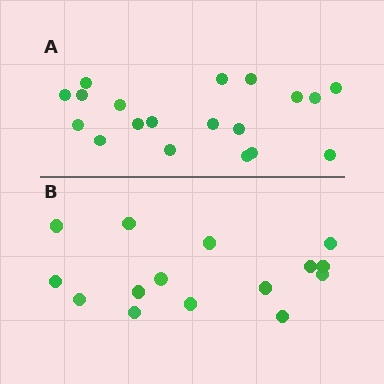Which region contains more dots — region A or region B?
Region A (the top region) has more dots.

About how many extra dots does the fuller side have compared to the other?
Region A has about 4 more dots than region B.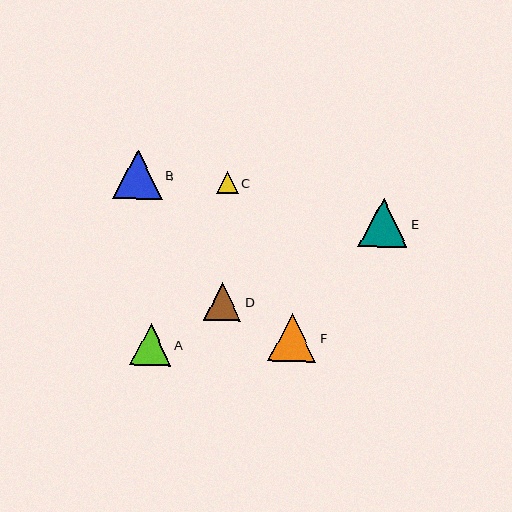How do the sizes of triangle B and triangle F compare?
Triangle B and triangle F are approximately the same size.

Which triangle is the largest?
Triangle B is the largest with a size of approximately 49 pixels.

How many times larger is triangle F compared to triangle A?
Triangle F is approximately 1.2 times the size of triangle A.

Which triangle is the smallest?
Triangle C is the smallest with a size of approximately 21 pixels.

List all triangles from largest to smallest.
From largest to smallest: B, E, F, A, D, C.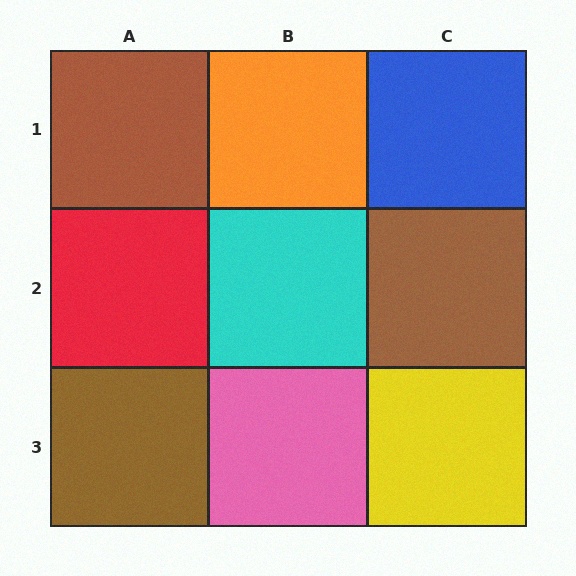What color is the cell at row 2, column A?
Red.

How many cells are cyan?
1 cell is cyan.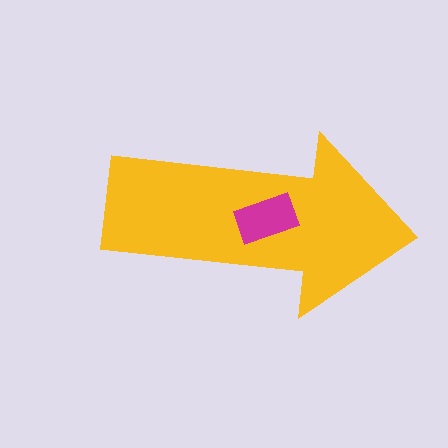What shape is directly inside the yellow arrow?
The magenta rectangle.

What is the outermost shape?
The yellow arrow.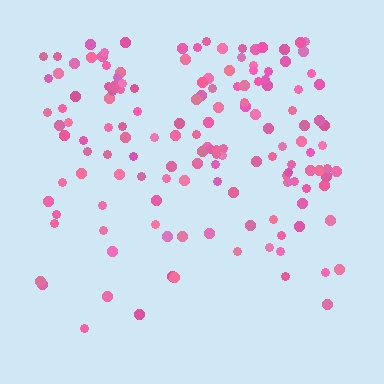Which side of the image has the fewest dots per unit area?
The bottom.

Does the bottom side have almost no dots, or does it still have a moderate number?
Still a moderate number, just noticeably fewer than the top.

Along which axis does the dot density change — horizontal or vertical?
Vertical.